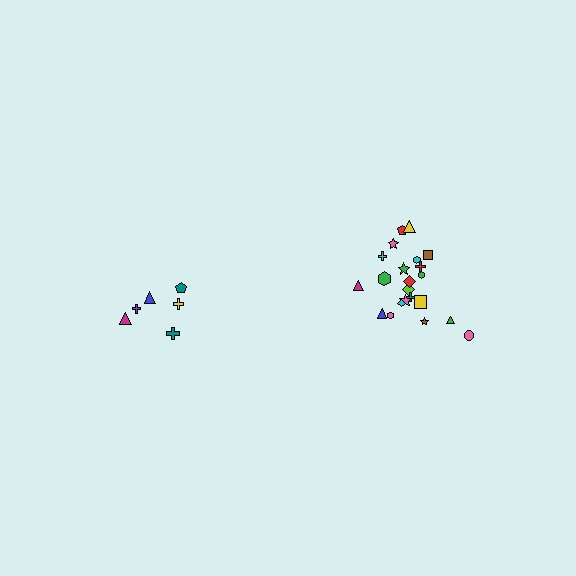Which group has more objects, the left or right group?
The right group.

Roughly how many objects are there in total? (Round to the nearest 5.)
Roughly 30 objects in total.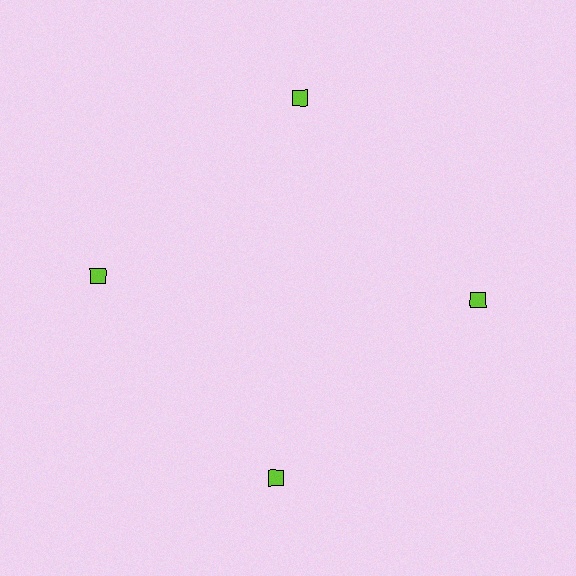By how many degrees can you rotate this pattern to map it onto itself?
The pattern maps onto itself every 90 degrees of rotation.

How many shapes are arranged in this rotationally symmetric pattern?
There are 4 shapes, arranged in 4 groups of 1.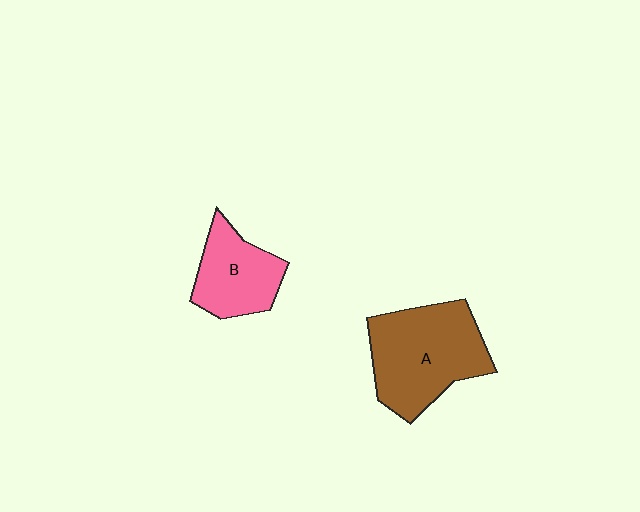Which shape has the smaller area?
Shape B (pink).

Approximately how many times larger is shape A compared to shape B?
Approximately 1.6 times.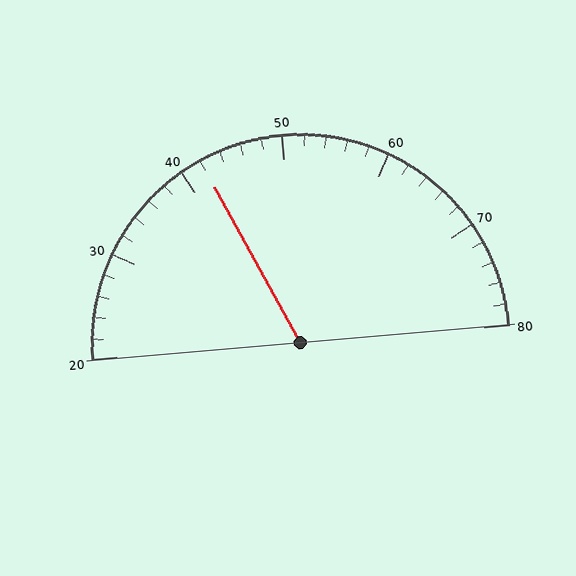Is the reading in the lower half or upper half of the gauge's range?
The reading is in the lower half of the range (20 to 80).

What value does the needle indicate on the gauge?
The needle indicates approximately 42.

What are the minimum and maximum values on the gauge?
The gauge ranges from 20 to 80.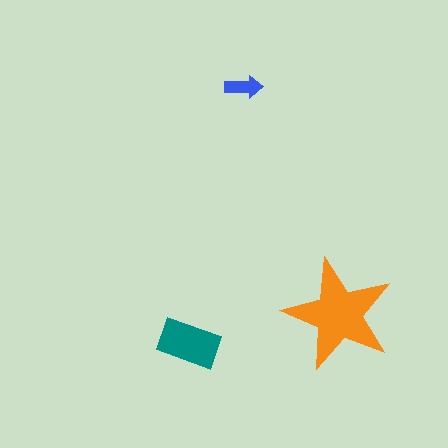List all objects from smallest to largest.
The blue arrow, the teal rectangle, the orange star.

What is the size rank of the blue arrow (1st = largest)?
3rd.